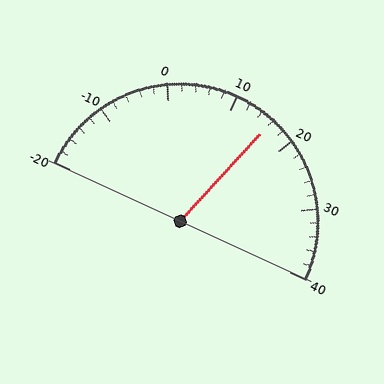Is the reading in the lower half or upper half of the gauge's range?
The reading is in the upper half of the range (-20 to 40).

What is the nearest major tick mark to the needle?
The nearest major tick mark is 20.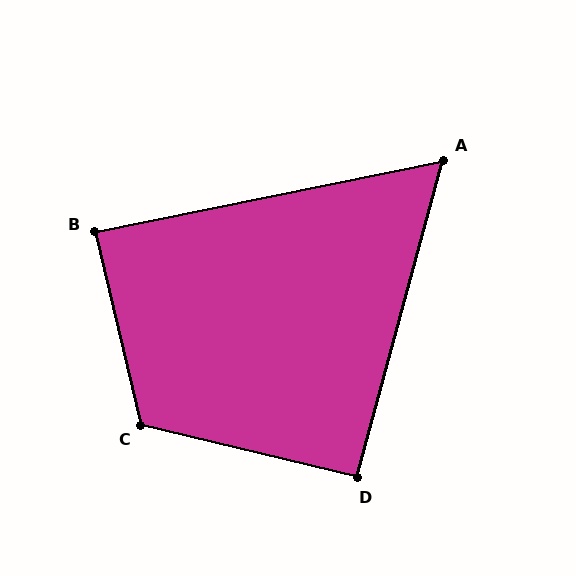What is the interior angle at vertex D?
Approximately 92 degrees (approximately right).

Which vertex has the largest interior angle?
C, at approximately 117 degrees.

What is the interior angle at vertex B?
Approximately 88 degrees (approximately right).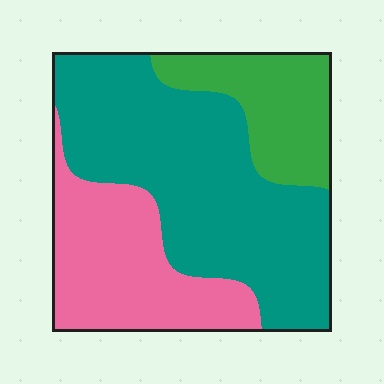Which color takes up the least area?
Green, at roughly 20%.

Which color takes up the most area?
Teal, at roughly 55%.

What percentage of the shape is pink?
Pink covers about 30% of the shape.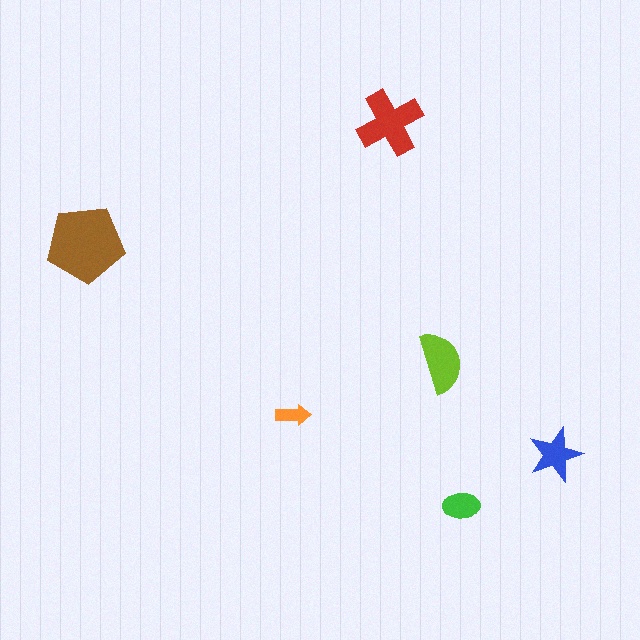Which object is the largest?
The brown pentagon.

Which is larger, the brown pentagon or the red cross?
The brown pentagon.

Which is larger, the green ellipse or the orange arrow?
The green ellipse.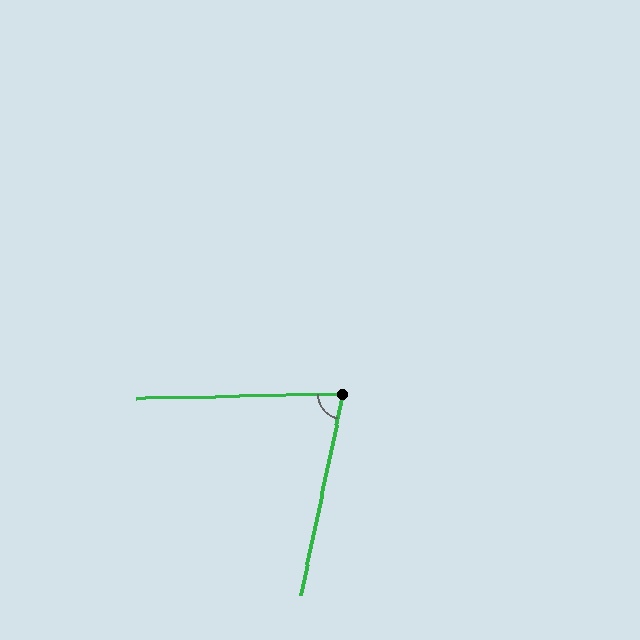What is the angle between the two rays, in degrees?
Approximately 77 degrees.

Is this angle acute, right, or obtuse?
It is acute.